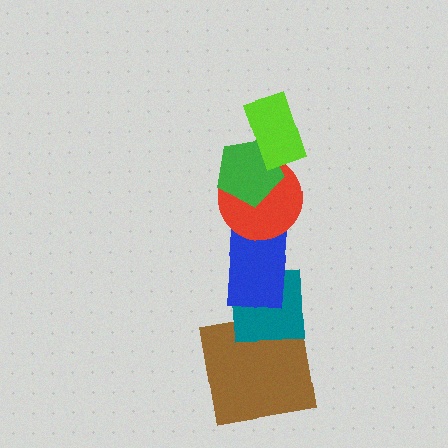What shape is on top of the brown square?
The teal square is on top of the brown square.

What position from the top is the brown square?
The brown square is 6th from the top.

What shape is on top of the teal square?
The blue rectangle is on top of the teal square.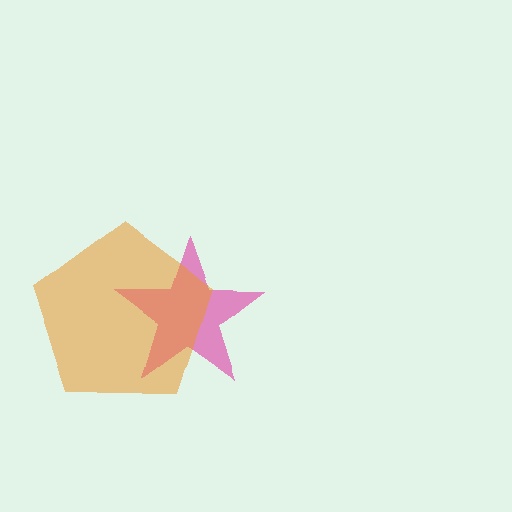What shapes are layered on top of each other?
The layered shapes are: a pink star, an orange pentagon.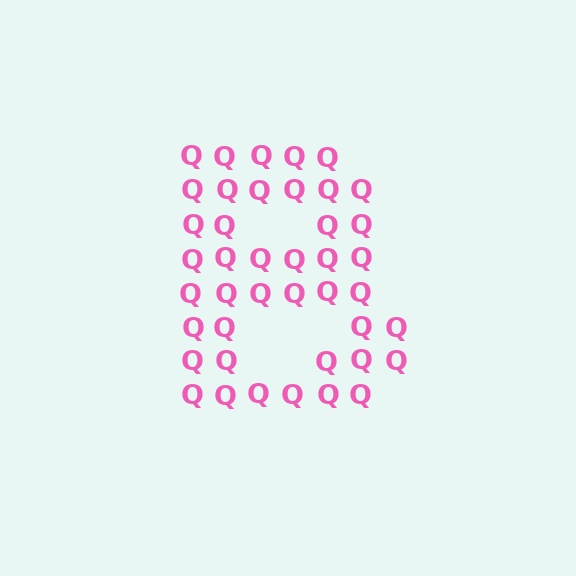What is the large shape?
The large shape is the letter B.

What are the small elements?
The small elements are letter Q's.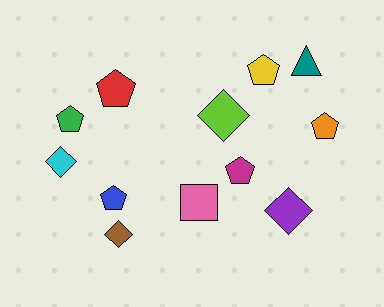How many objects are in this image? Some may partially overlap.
There are 12 objects.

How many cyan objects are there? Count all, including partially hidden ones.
There is 1 cyan object.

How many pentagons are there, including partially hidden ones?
There are 6 pentagons.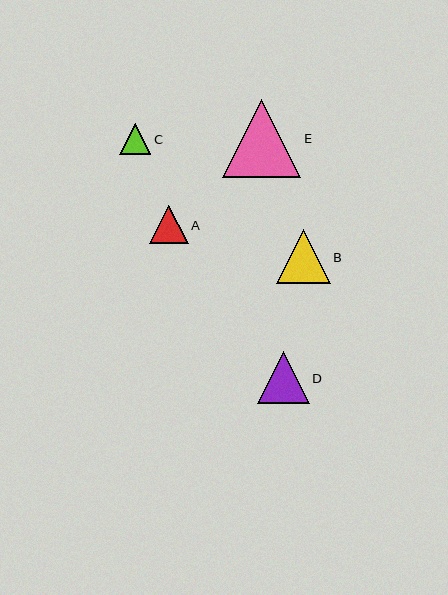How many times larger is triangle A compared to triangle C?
Triangle A is approximately 1.2 times the size of triangle C.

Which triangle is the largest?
Triangle E is the largest with a size of approximately 79 pixels.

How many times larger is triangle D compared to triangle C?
Triangle D is approximately 1.7 times the size of triangle C.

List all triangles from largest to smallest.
From largest to smallest: E, B, D, A, C.